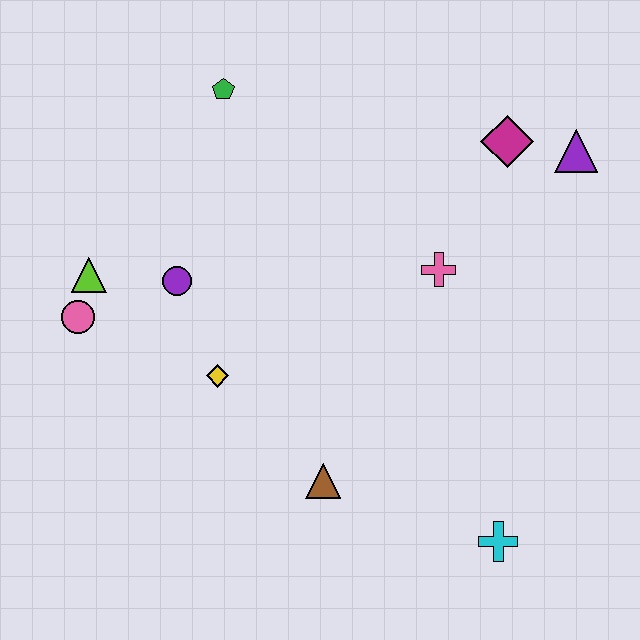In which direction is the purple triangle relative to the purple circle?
The purple triangle is to the right of the purple circle.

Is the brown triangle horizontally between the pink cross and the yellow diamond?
Yes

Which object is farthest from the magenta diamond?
The pink circle is farthest from the magenta diamond.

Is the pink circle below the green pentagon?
Yes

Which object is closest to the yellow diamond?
The purple circle is closest to the yellow diamond.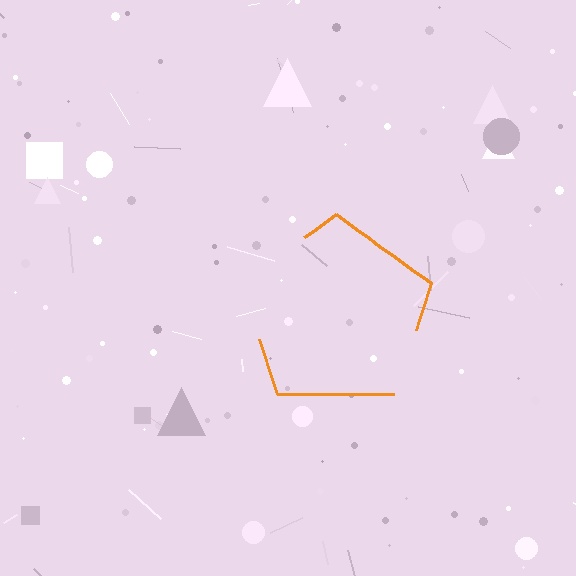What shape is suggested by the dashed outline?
The dashed outline suggests a pentagon.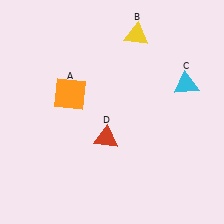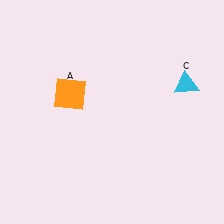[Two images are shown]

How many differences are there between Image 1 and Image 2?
There are 2 differences between the two images.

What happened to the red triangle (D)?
The red triangle (D) was removed in Image 2. It was in the bottom-left area of Image 1.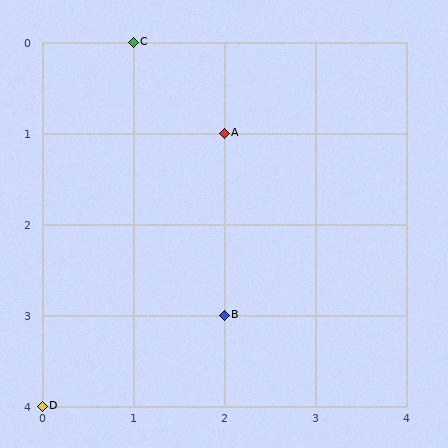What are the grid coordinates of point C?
Point C is at grid coordinates (1, 0).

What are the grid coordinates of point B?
Point B is at grid coordinates (2, 3).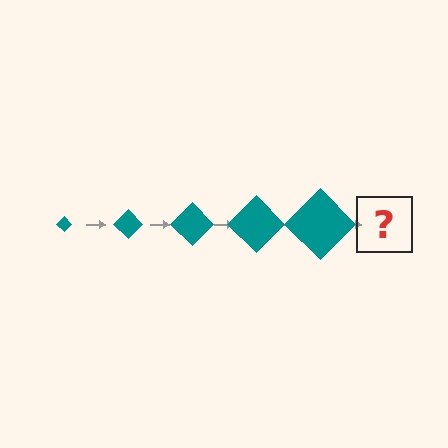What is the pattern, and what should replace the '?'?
The pattern is that the diamond gets progressively larger each step. The '?' should be a teal diamond, larger than the previous one.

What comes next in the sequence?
The next element should be a teal diamond, larger than the previous one.